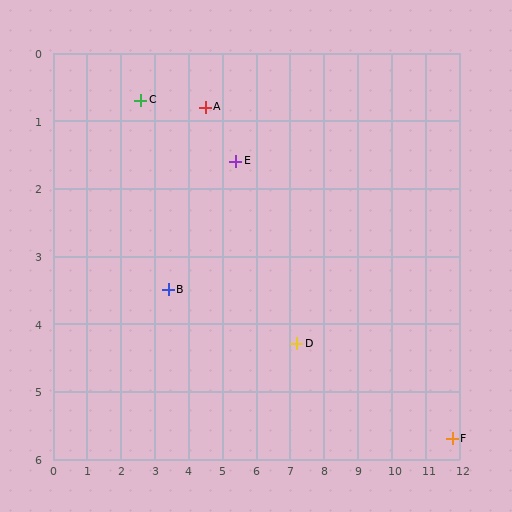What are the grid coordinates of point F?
Point F is at approximately (11.8, 5.7).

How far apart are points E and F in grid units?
Points E and F are about 7.6 grid units apart.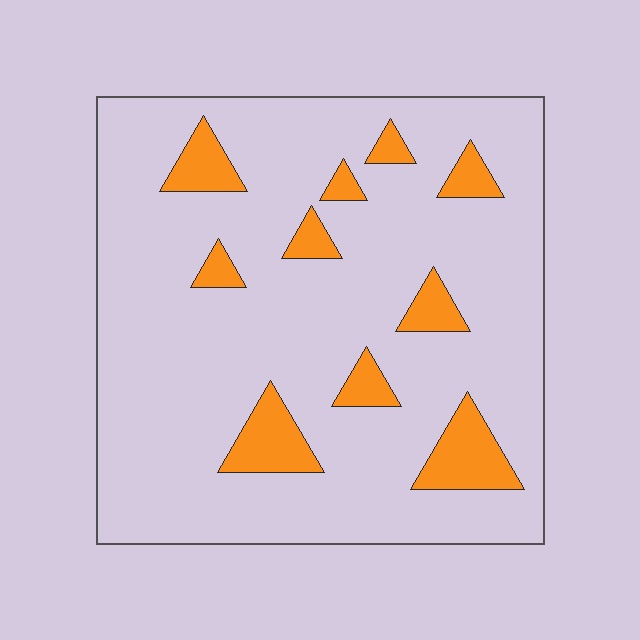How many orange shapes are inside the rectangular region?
10.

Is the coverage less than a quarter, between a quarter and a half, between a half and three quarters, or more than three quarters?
Less than a quarter.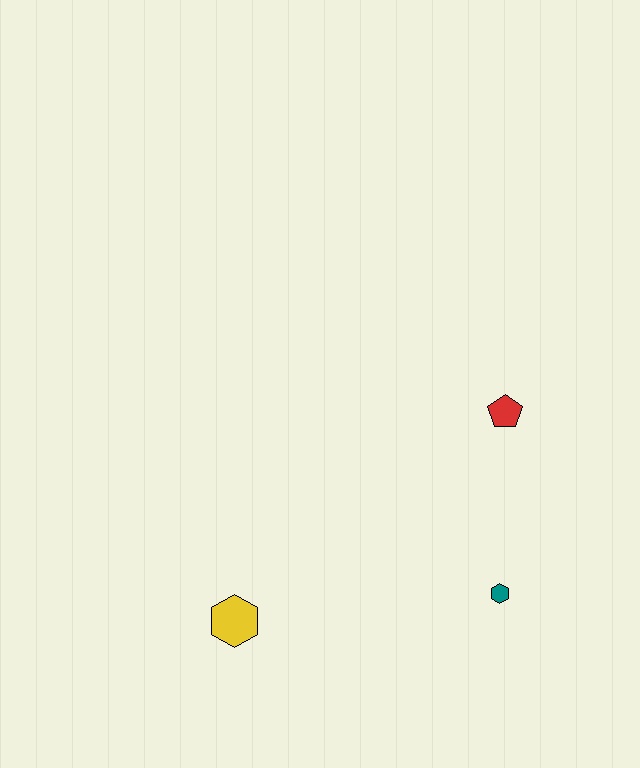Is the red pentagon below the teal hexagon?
No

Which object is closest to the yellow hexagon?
The teal hexagon is closest to the yellow hexagon.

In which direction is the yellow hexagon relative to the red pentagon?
The yellow hexagon is to the left of the red pentagon.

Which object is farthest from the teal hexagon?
The yellow hexagon is farthest from the teal hexagon.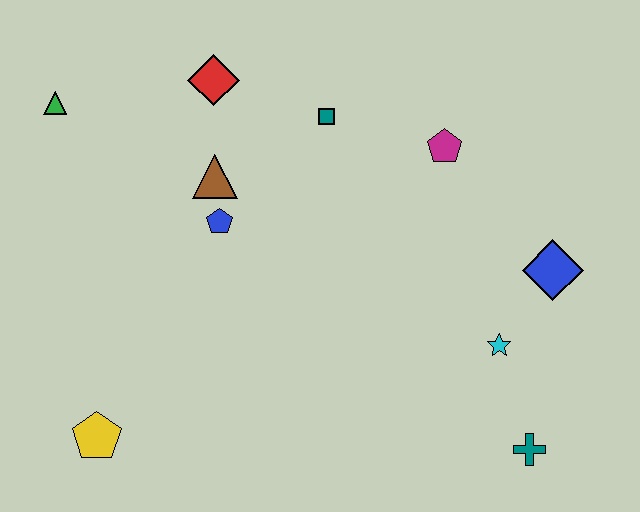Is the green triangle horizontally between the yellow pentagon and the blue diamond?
No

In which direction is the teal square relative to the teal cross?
The teal square is above the teal cross.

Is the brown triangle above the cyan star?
Yes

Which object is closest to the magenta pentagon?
The teal square is closest to the magenta pentagon.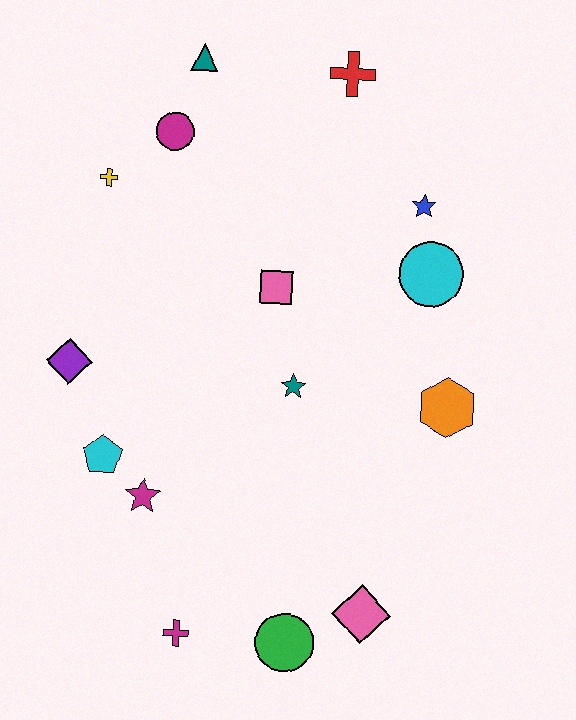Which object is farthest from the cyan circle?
The magenta cross is farthest from the cyan circle.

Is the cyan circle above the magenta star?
Yes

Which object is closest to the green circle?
The pink diamond is closest to the green circle.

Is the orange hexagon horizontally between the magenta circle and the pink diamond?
No